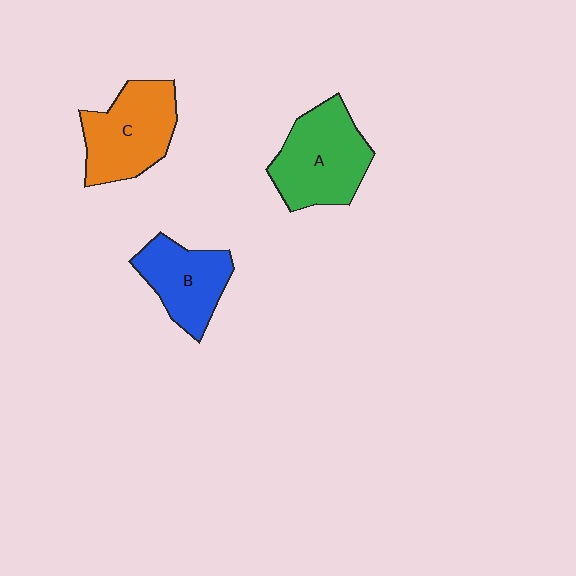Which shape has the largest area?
Shape A (green).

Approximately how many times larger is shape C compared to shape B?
Approximately 1.2 times.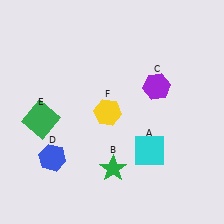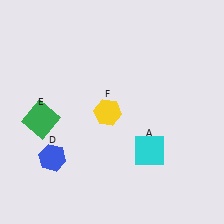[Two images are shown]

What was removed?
The green star (B), the purple hexagon (C) were removed in Image 2.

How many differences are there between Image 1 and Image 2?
There are 2 differences between the two images.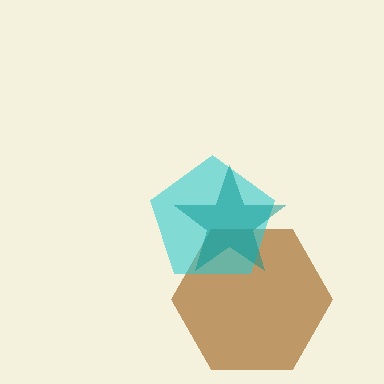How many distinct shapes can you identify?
There are 3 distinct shapes: a brown hexagon, a cyan pentagon, a teal star.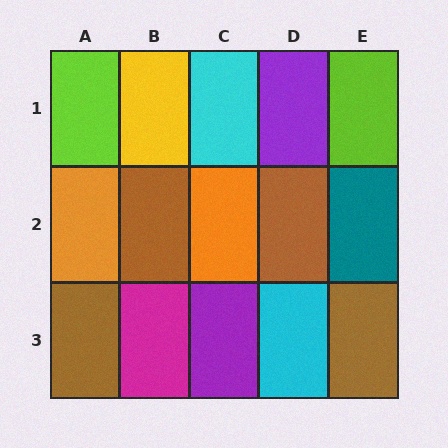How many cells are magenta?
1 cell is magenta.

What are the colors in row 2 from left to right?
Orange, brown, orange, brown, teal.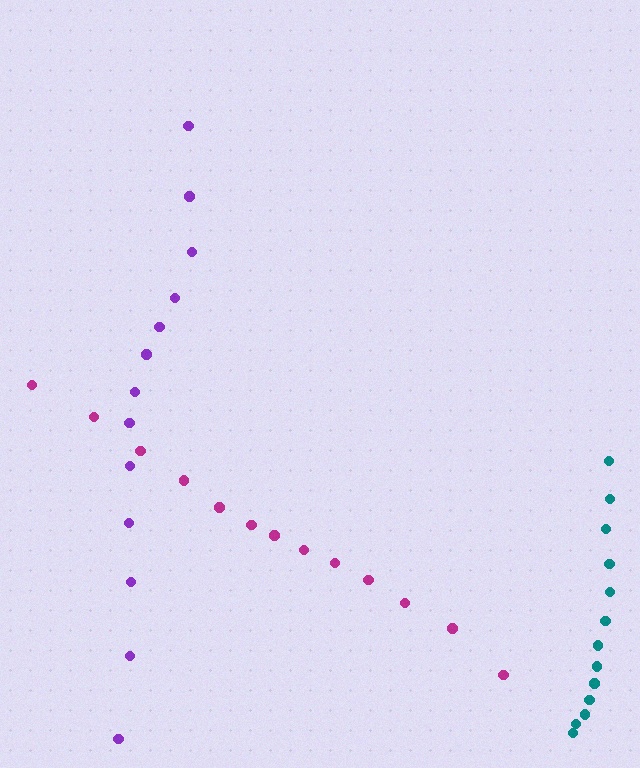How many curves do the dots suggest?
There are 3 distinct paths.